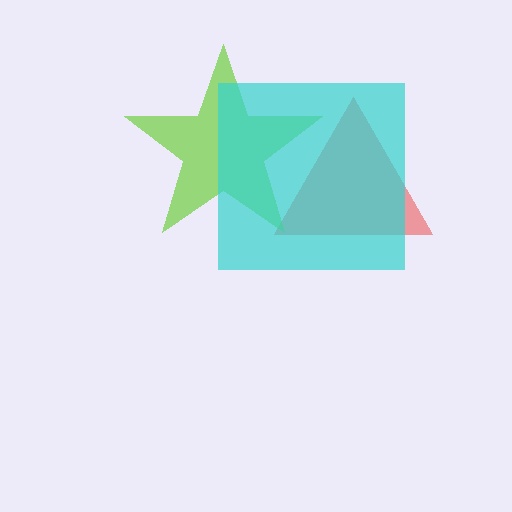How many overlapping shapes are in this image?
There are 3 overlapping shapes in the image.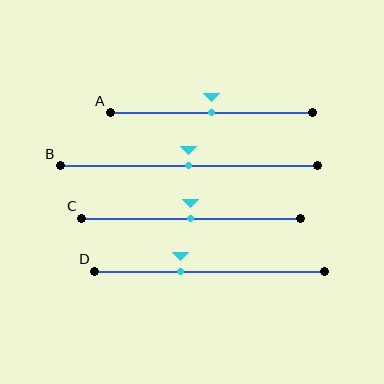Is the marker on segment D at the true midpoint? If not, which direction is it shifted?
No, the marker on segment D is shifted to the left by about 13% of the segment length.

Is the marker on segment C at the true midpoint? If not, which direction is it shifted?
Yes, the marker on segment C is at the true midpoint.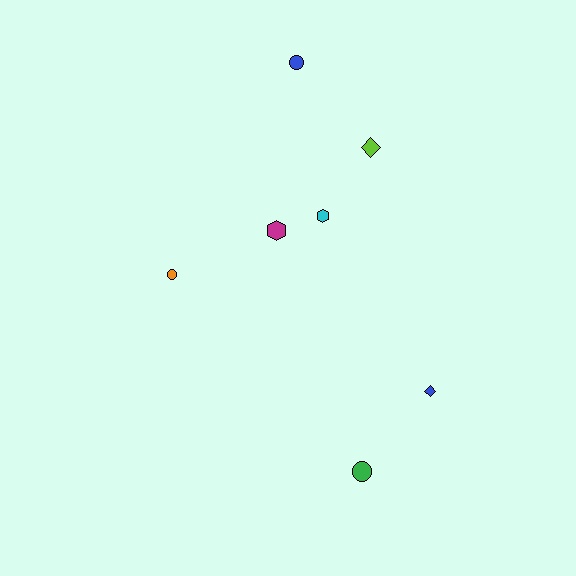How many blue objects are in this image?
There are 2 blue objects.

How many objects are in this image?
There are 7 objects.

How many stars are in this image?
There are no stars.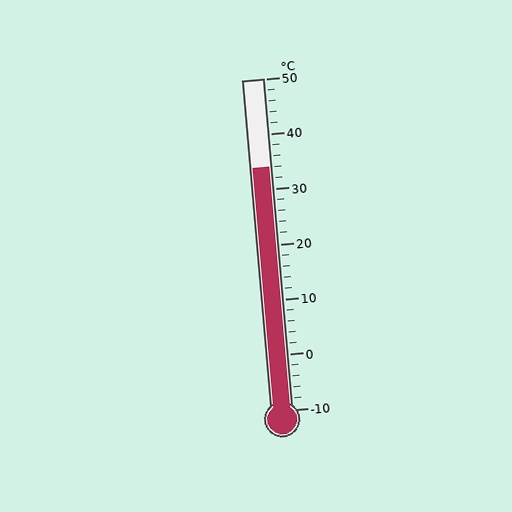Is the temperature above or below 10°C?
The temperature is above 10°C.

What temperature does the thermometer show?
The thermometer shows approximately 34°C.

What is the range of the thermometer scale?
The thermometer scale ranges from -10°C to 50°C.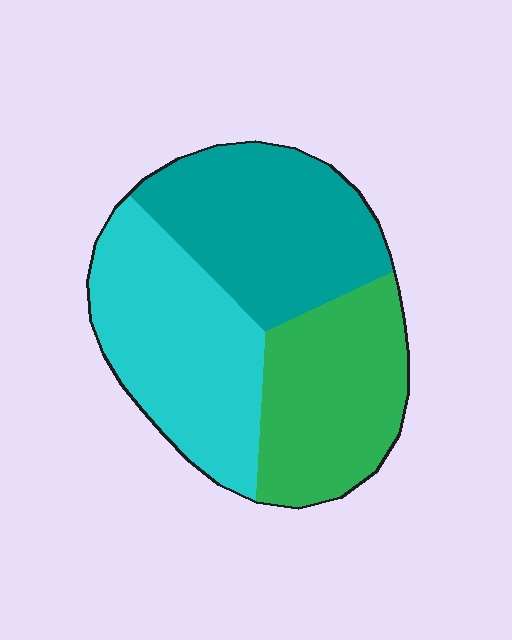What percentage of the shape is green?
Green covers 30% of the shape.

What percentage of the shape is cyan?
Cyan takes up between a quarter and a half of the shape.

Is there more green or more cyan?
Cyan.